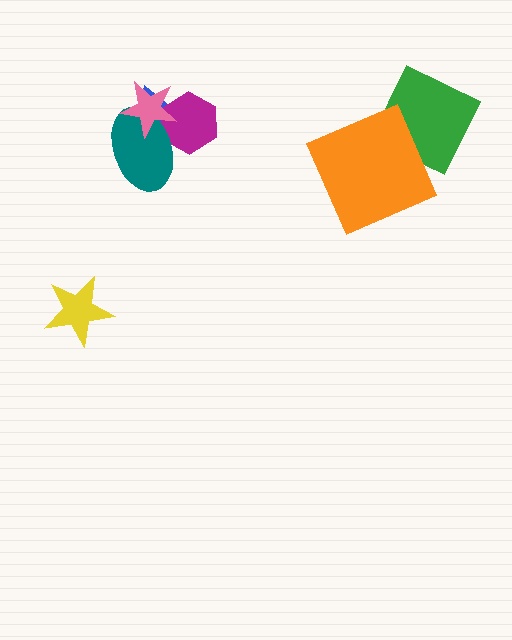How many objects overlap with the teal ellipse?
3 objects overlap with the teal ellipse.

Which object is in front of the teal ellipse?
The pink star is in front of the teal ellipse.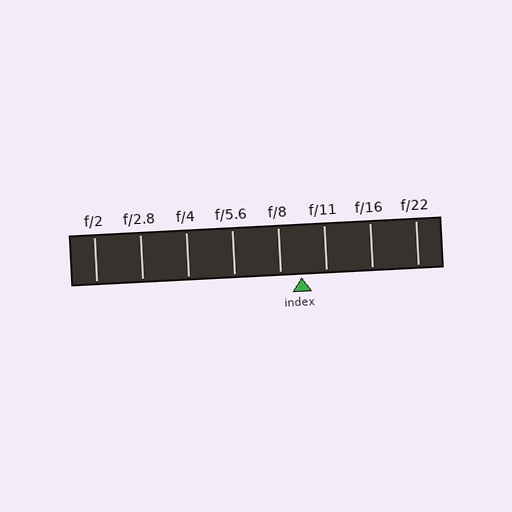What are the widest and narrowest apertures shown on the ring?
The widest aperture shown is f/2 and the narrowest is f/22.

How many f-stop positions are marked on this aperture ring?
There are 8 f-stop positions marked.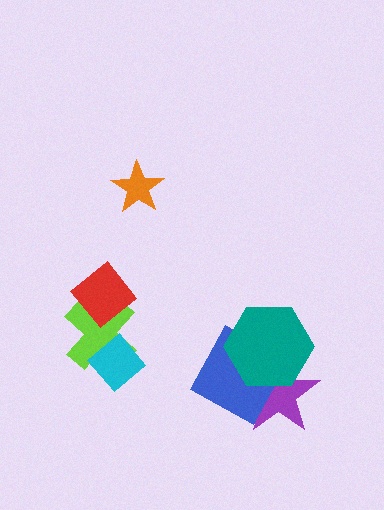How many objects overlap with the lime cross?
2 objects overlap with the lime cross.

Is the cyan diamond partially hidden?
No, no other shape covers it.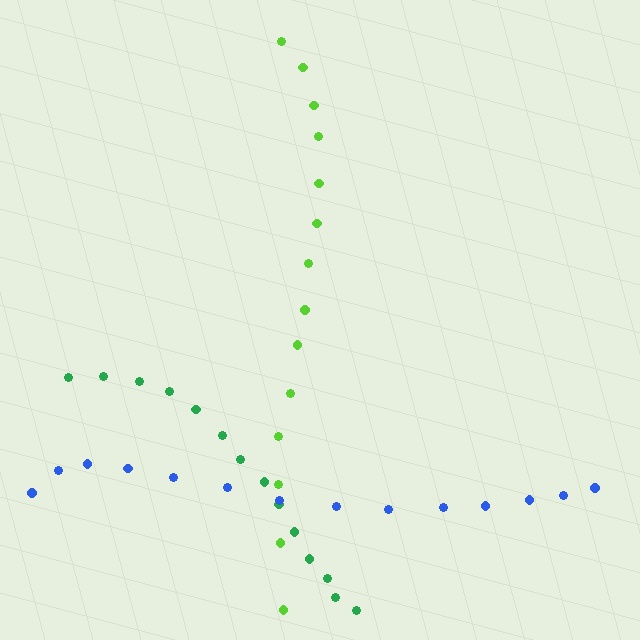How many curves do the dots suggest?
There are 3 distinct paths.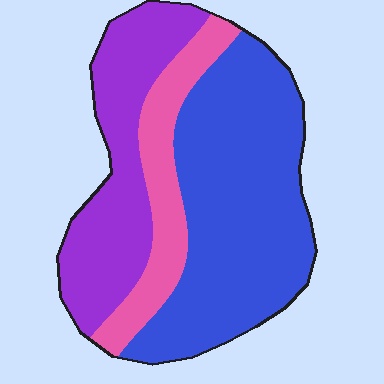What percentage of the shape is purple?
Purple covers 30% of the shape.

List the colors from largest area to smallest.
From largest to smallest: blue, purple, pink.